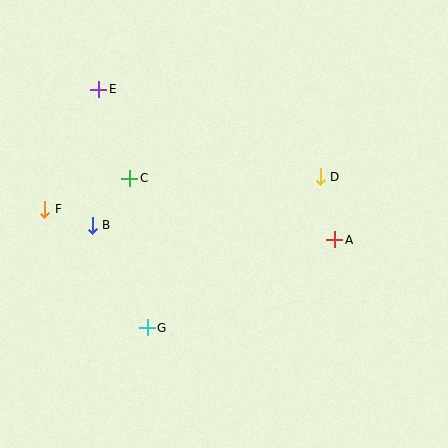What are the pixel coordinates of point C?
Point C is at (130, 178).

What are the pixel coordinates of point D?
Point D is at (320, 177).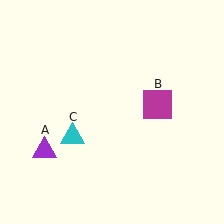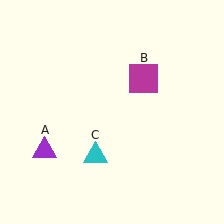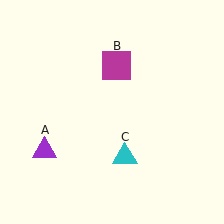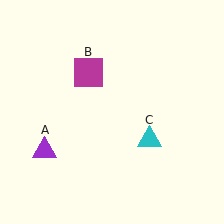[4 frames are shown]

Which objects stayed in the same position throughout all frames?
Purple triangle (object A) remained stationary.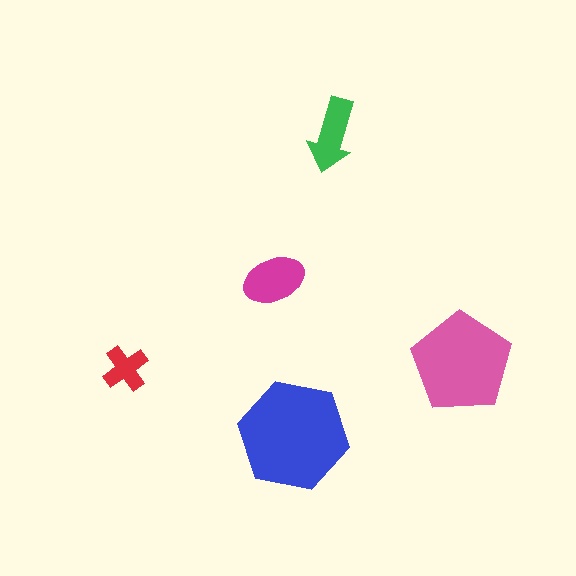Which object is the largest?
The blue hexagon.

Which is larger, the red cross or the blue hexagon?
The blue hexagon.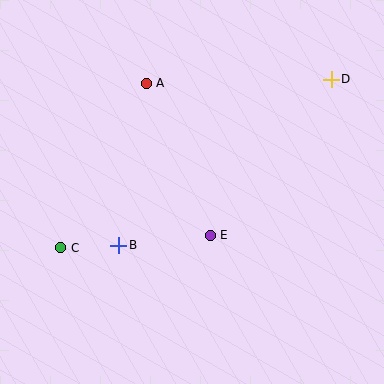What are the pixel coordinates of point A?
Point A is at (146, 83).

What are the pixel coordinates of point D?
Point D is at (331, 79).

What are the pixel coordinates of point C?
Point C is at (61, 248).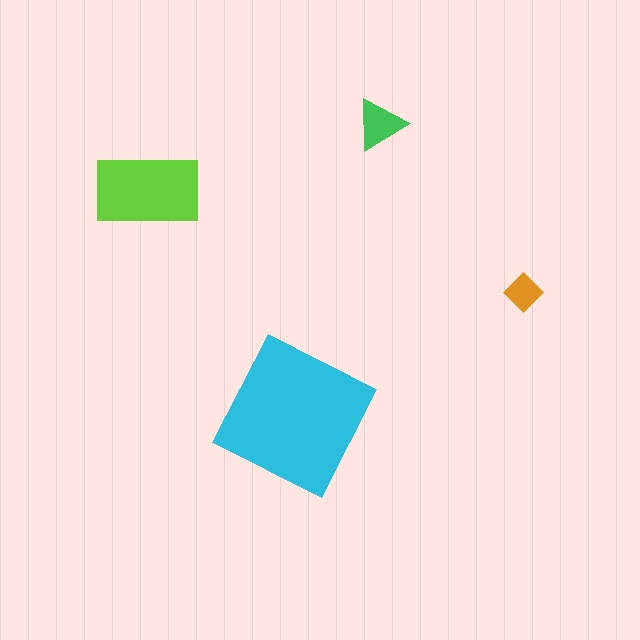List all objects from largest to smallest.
The cyan square, the lime rectangle, the green triangle, the orange diamond.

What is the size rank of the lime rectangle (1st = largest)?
2nd.